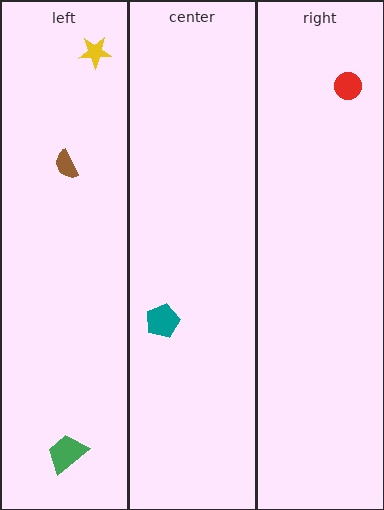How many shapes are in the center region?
1.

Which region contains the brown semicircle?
The left region.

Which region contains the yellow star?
The left region.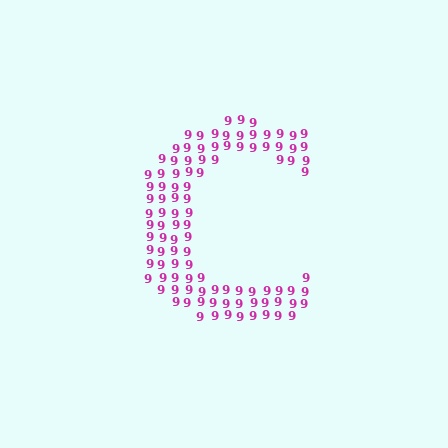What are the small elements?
The small elements are digit 9's.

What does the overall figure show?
The overall figure shows the letter C.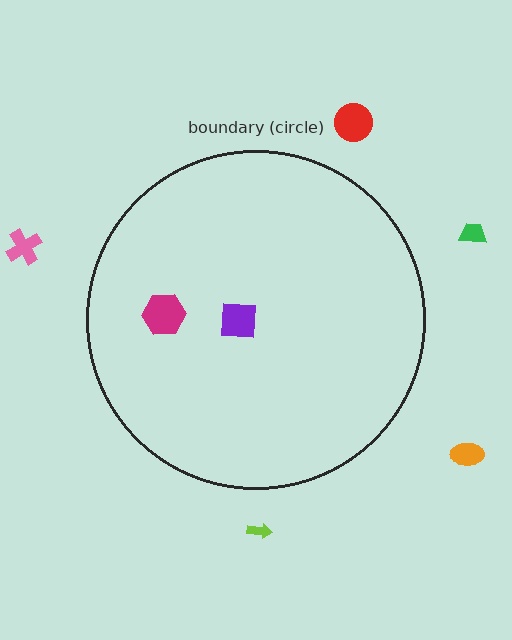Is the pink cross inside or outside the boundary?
Outside.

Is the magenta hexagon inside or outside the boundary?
Inside.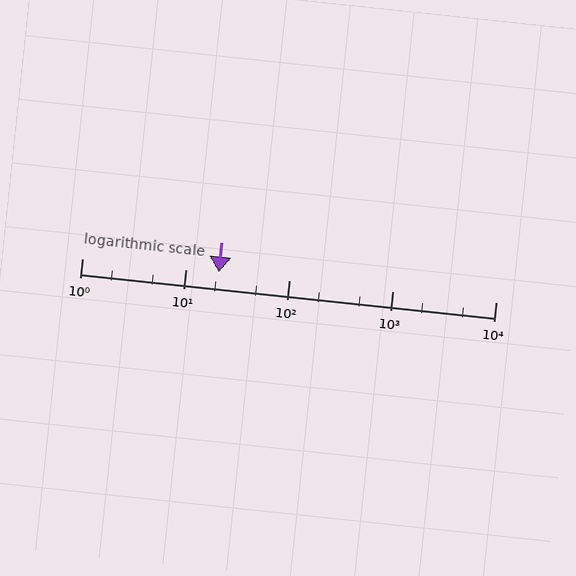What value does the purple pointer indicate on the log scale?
The pointer indicates approximately 21.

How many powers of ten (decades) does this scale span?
The scale spans 4 decades, from 1 to 10000.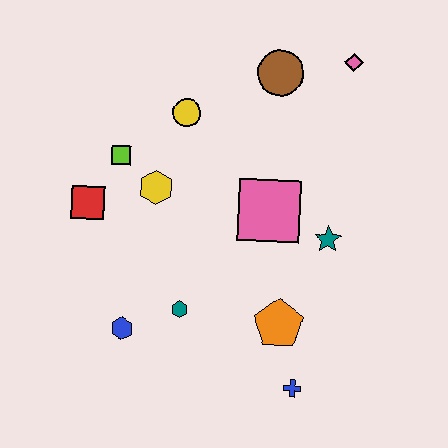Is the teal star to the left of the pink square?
No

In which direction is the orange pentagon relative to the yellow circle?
The orange pentagon is below the yellow circle.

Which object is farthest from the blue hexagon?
The pink diamond is farthest from the blue hexagon.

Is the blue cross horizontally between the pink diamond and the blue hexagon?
Yes